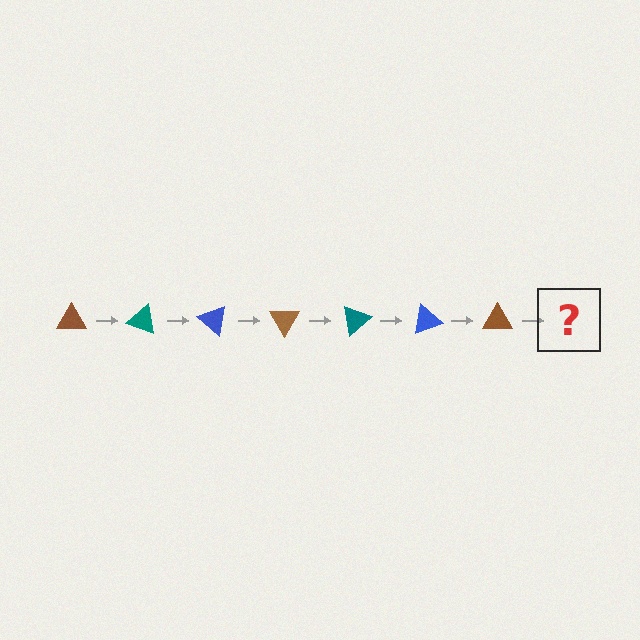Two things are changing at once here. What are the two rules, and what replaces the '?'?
The two rules are that it rotates 20 degrees each step and the color cycles through brown, teal, and blue. The '?' should be a teal triangle, rotated 140 degrees from the start.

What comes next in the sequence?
The next element should be a teal triangle, rotated 140 degrees from the start.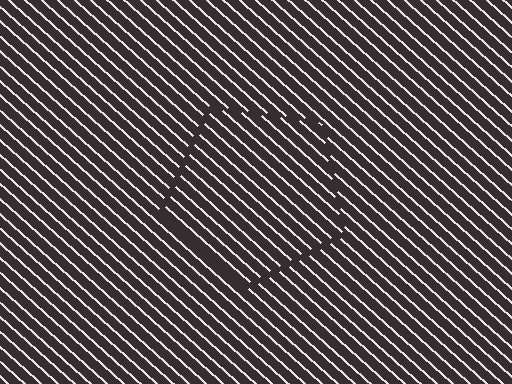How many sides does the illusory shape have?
5 sides — the line-ends trace a pentagon.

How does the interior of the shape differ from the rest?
The interior of the shape contains the same grating, shifted by half a period — the contour is defined by the phase discontinuity where line-ends from the inner and outer gratings abut.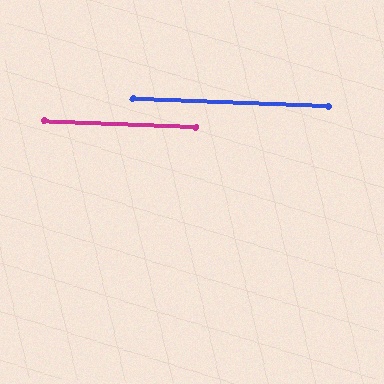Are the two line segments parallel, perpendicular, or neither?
Parallel — their directions differ by only 0.1°.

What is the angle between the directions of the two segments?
Approximately 0 degrees.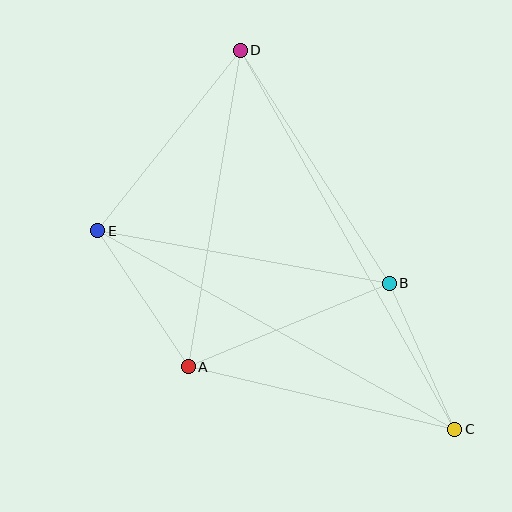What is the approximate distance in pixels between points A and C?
The distance between A and C is approximately 274 pixels.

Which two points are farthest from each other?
Points C and D are farthest from each other.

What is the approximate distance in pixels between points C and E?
The distance between C and E is approximately 409 pixels.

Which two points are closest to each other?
Points B and C are closest to each other.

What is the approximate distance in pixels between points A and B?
The distance between A and B is approximately 218 pixels.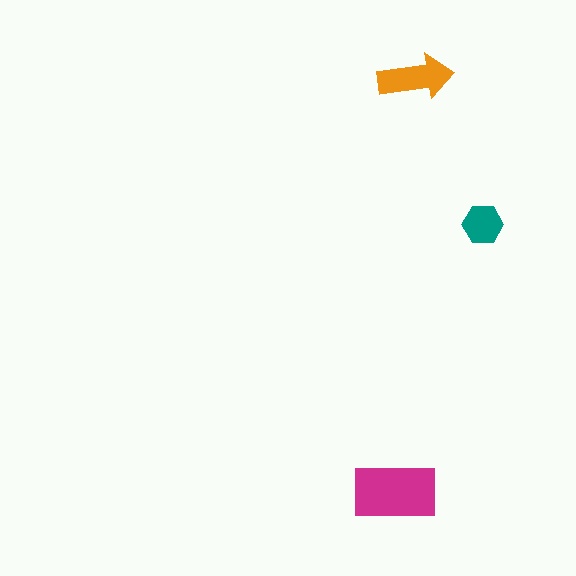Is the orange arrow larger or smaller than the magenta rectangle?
Smaller.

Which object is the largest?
The magenta rectangle.